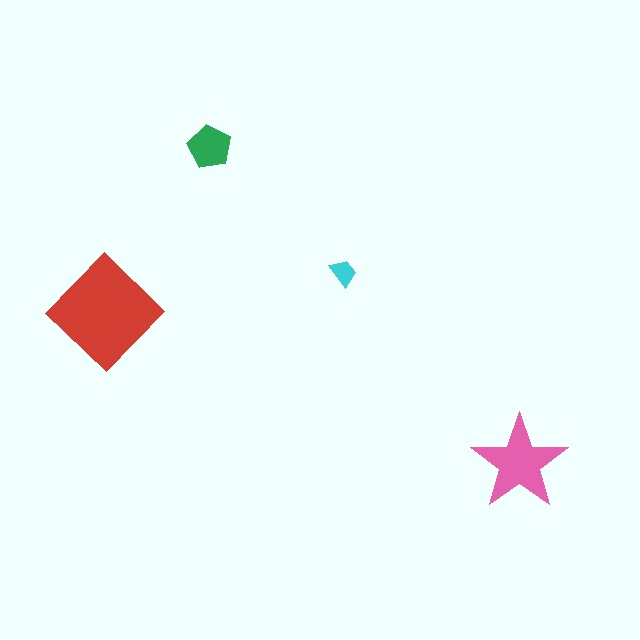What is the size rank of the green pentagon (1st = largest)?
3rd.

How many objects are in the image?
There are 4 objects in the image.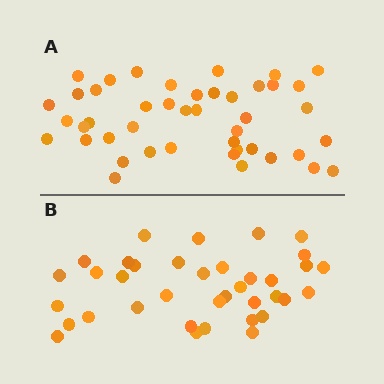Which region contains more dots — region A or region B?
Region A (the top region) has more dots.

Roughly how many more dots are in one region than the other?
Region A has roughly 8 or so more dots than region B.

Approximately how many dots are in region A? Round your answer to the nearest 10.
About 40 dots. (The exact count is 44, which rounds to 40.)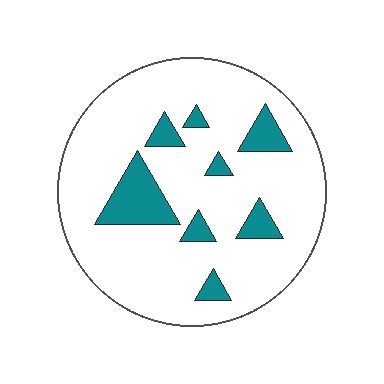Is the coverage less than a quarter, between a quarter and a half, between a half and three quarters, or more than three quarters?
Less than a quarter.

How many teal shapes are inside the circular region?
8.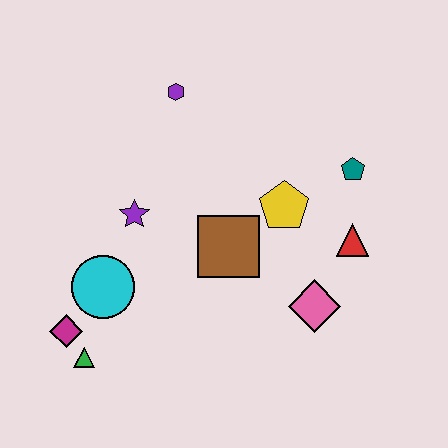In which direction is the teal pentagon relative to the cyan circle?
The teal pentagon is to the right of the cyan circle.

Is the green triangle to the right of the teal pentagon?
No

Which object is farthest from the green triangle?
The teal pentagon is farthest from the green triangle.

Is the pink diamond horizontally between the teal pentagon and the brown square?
Yes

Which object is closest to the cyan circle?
The magenta diamond is closest to the cyan circle.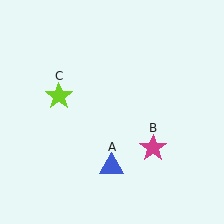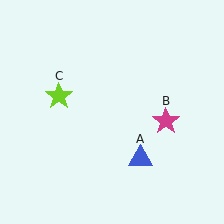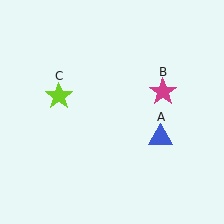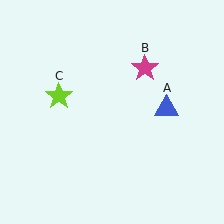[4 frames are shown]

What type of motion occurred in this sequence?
The blue triangle (object A), magenta star (object B) rotated counterclockwise around the center of the scene.